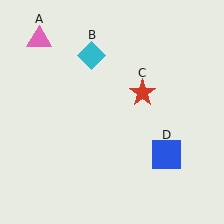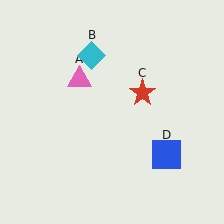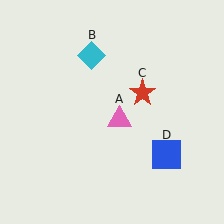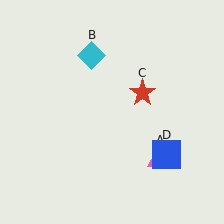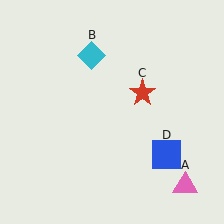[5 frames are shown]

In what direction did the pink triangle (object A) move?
The pink triangle (object A) moved down and to the right.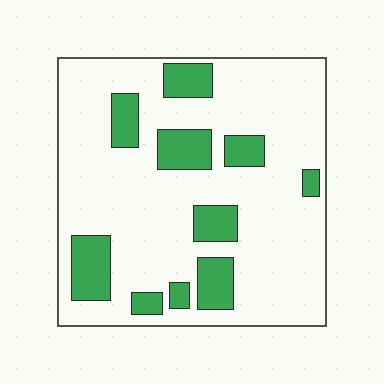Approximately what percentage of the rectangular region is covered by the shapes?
Approximately 20%.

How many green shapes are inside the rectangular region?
10.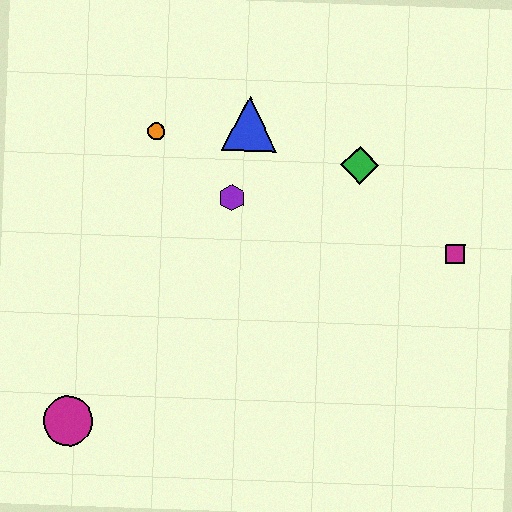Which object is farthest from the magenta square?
The magenta circle is farthest from the magenta square.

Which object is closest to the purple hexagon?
The blue triangle is closest to the purple hexagon.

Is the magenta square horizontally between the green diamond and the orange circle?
No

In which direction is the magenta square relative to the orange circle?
The magenta square is to the right of the orange circle.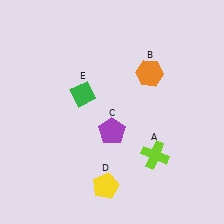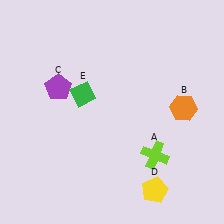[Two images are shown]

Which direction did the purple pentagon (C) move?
The purple pentagon (C) moved left.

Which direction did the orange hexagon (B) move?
The orange hexagon (B) moved down.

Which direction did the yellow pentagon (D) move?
The yellow pentagon (D) moved right.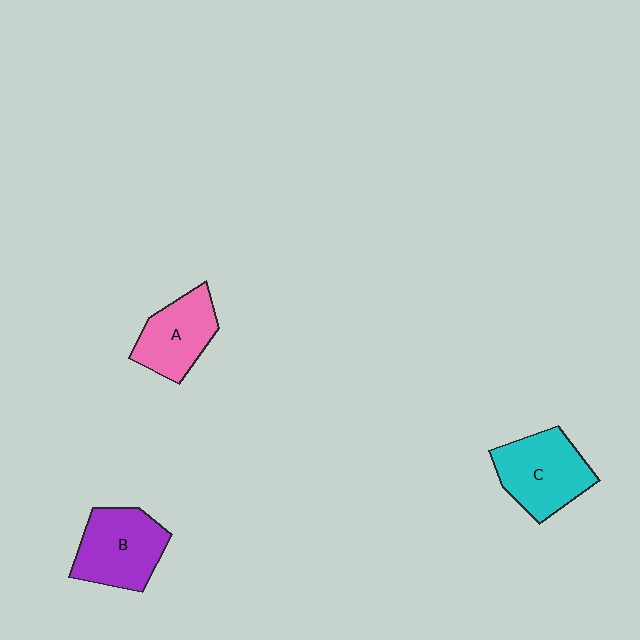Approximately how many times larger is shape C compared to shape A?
Approximately 1.2 times.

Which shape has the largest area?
Shape C (cyan).